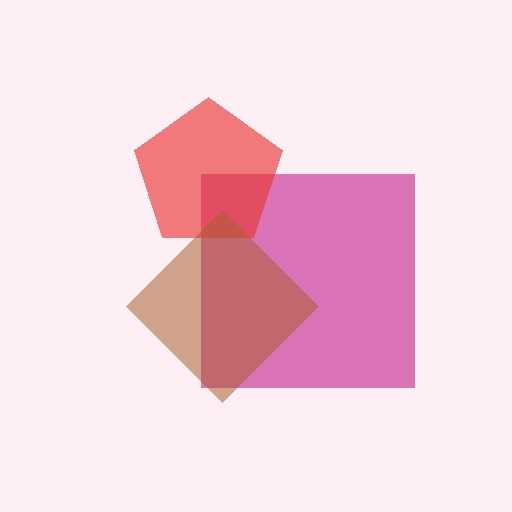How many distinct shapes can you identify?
There are 3 distinct shapes: a magenta square, a red pentagon, a brown diamond.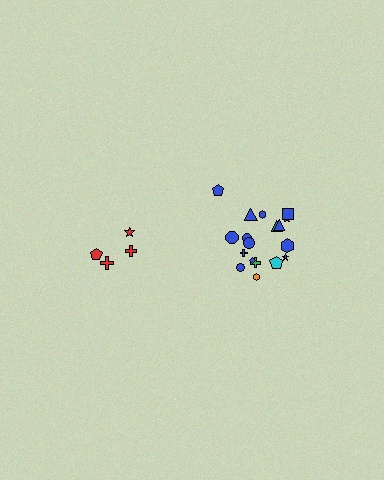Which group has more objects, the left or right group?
The right group.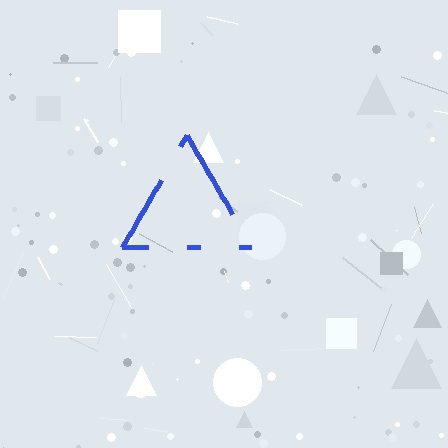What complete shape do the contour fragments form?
The contour fragments form a triangle.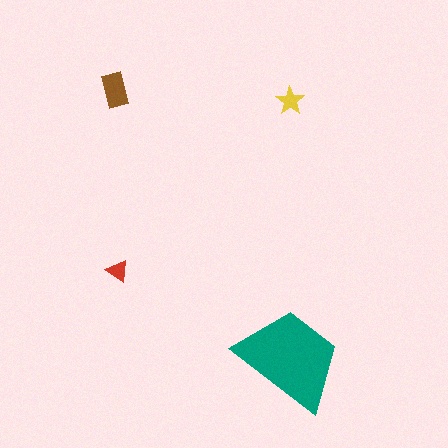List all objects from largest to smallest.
The teal trapezoid, the brown rectangle, the yellow star, the red triangle.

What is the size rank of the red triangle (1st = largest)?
4th.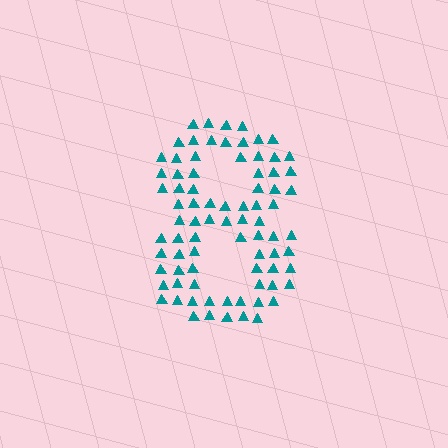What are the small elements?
The small elements are triangles.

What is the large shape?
The large shape is the digit 8.